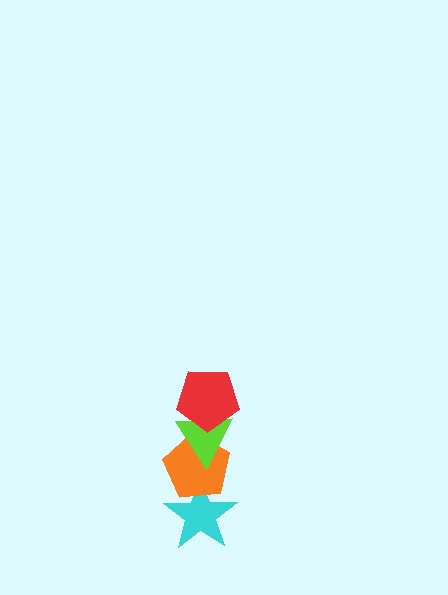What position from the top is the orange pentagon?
The orange pentagon is 3rd from the top.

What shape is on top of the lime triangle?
The red pentagon is on top of the lime triangle.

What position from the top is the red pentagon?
The red pentagon is 1st from the top.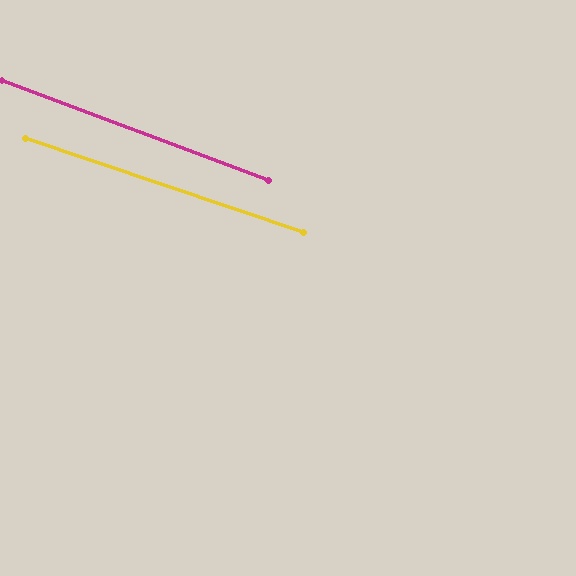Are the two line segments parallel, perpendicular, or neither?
Parallel — their directions differ by only 1.8°.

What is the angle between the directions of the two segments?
Approximately 2 degrees.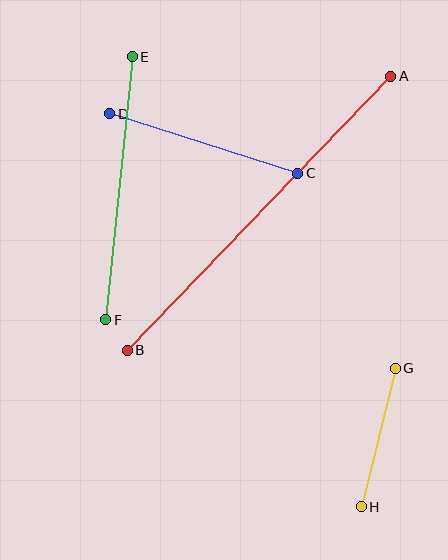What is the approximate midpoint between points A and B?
The midpoint is at approximately (259, 213) pixels.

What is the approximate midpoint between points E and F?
The midpoint is at approximately (119, 188) pixels.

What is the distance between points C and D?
The distance is approximately 197 pixels.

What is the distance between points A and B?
The distance is approximately 380 pixels.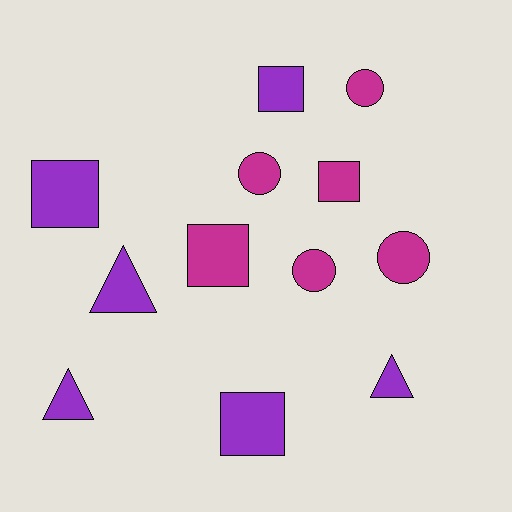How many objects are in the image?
There are 12 objects.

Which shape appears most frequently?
Square, with 5 objects.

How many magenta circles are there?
There are 4 magenta circles.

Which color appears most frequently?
Magenta, with 6 objects.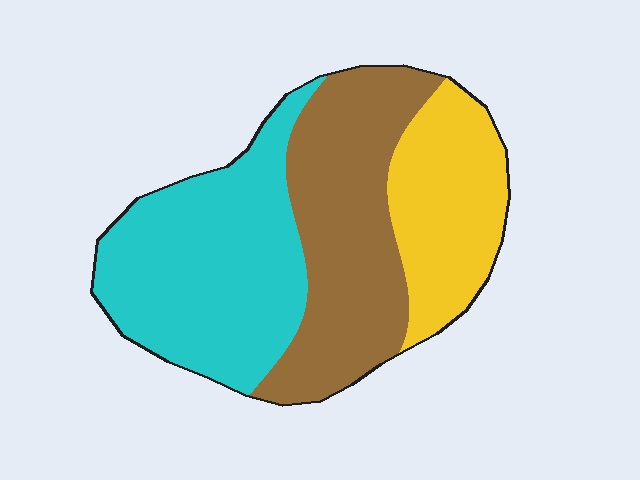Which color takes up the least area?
Yellow, at roughly 25%.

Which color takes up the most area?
Cyan, at roughly 40%.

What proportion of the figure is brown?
Brown covers 36% of the figure.